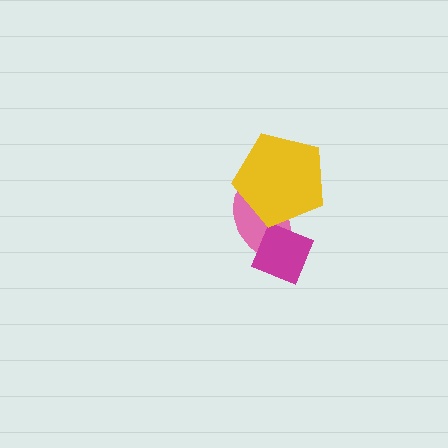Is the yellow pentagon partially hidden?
No, no other shape covers it.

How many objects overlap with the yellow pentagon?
2 objects overlap with the yellow pentagon.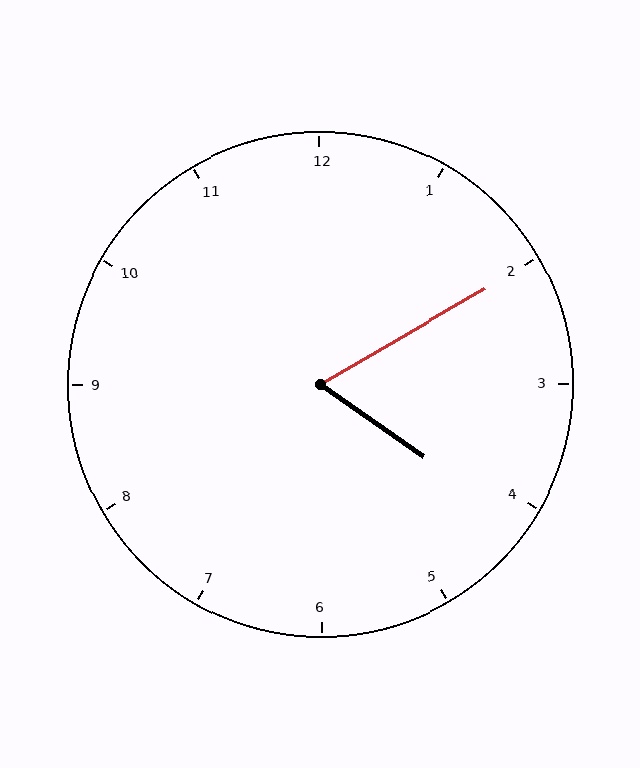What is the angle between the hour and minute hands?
Approximately 65 degrees.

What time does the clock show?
4:10.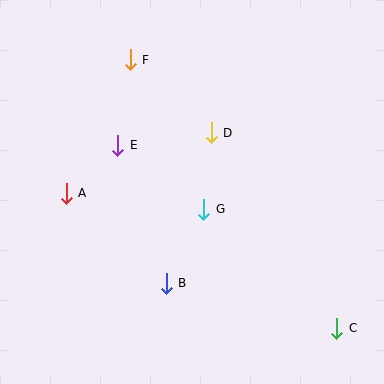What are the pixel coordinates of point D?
Point D is at (211, 133).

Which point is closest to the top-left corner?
Point F is closest to the top-left corner.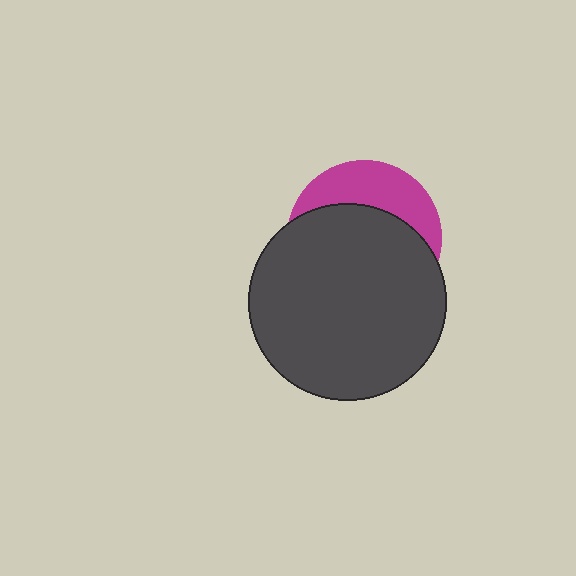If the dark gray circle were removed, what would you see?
You would see the complete magenta circle.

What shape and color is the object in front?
The object in front is a dark gray circle.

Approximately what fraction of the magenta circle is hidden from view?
Roughly 68% of the magenta circle is hidden behind the dark gray circle.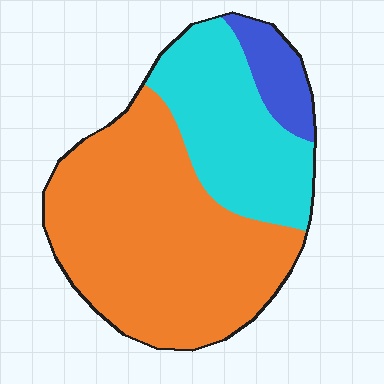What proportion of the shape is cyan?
Cyan covers 30% of the shape.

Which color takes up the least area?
Blue, at roughly 10%.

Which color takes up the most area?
Orange, at roughly 60%.